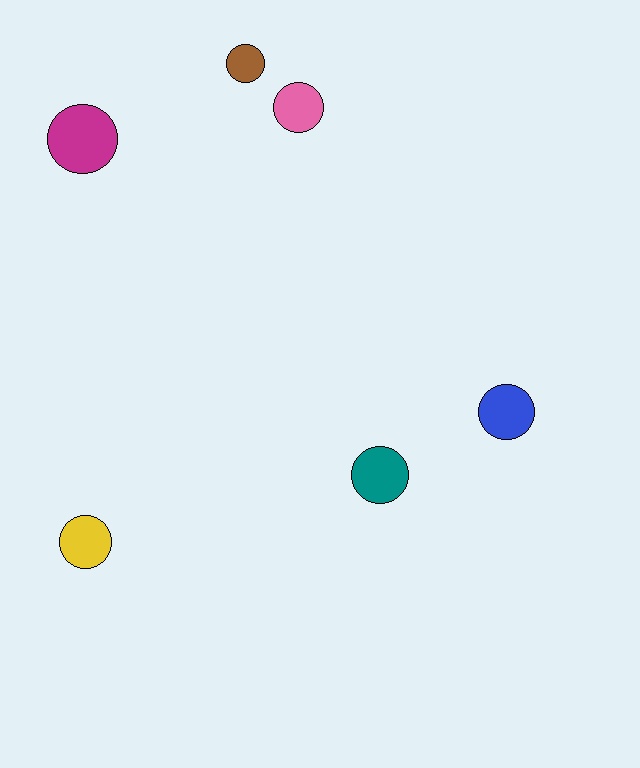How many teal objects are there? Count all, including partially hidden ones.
There is 1 teal object.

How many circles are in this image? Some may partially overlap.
There are 6 circles.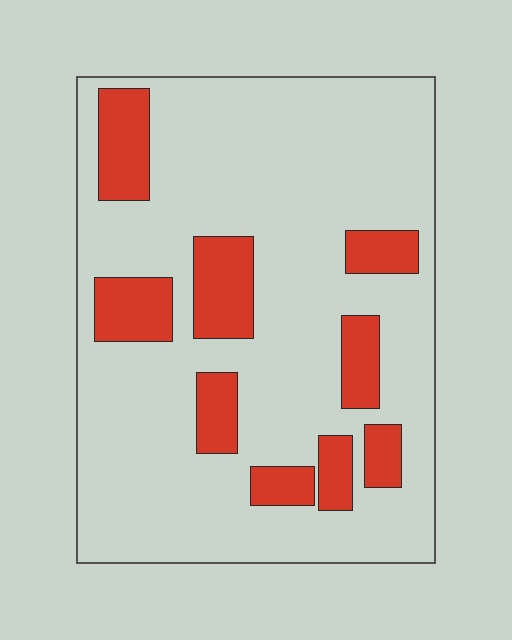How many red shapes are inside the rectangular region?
9.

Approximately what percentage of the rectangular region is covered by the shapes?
Approximately 20%.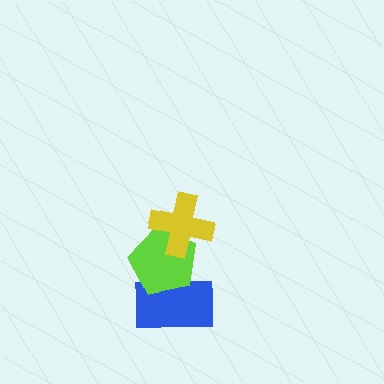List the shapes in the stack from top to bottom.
From top to bottom: the yellow cross, the lime pentagon, the blue rectangle.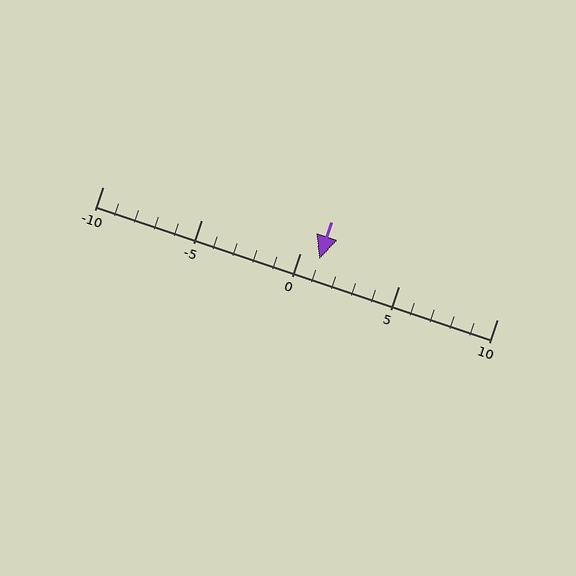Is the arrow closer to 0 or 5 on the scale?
The arrow is closer to 0.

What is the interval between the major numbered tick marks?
The major tick marks are spaced 5 units apart.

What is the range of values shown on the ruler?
The ruler shows values from -10 to 10.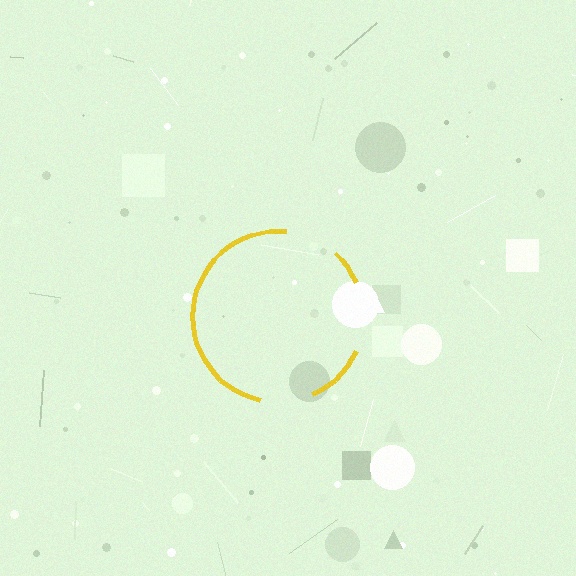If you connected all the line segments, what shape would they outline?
They would outline a circle.